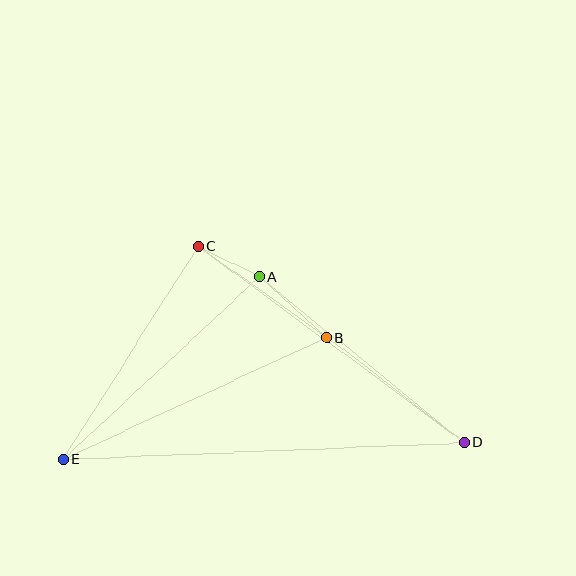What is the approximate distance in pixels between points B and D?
The distance between B and D is approximately 173 pixels.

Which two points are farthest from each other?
Points D and E are farthest from each other.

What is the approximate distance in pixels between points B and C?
The distance between B and C is approximately 158 pixels.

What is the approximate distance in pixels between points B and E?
The distance between B and E is approximately 291 pixels.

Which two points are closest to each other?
Points A and C are closest to each other.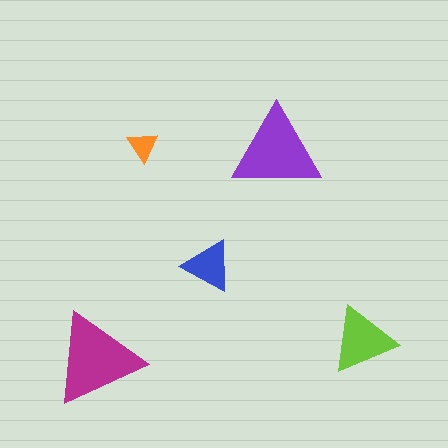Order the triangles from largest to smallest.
the magenta one, the purple one, the lime one, the blue one, the orange one.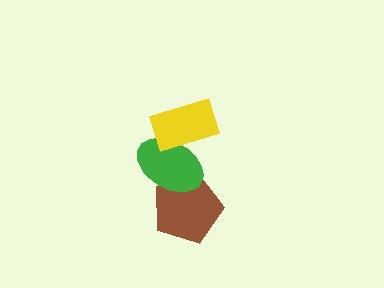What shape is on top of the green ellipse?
The yellow rectangle is on top of the green ellipse.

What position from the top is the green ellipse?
The green ellipse is 2nd from the top.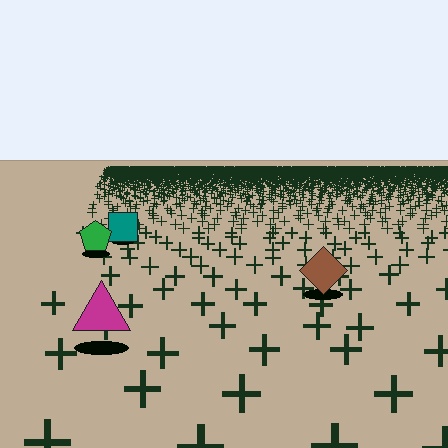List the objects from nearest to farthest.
From nearest to farthest: the magenta triangle, the brown diamond, the green pentagon, the teal square.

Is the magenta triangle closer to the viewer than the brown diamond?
Yes. The magenta triangle is closer — you can tell from the texture gradient: the ground texture is coarser near it.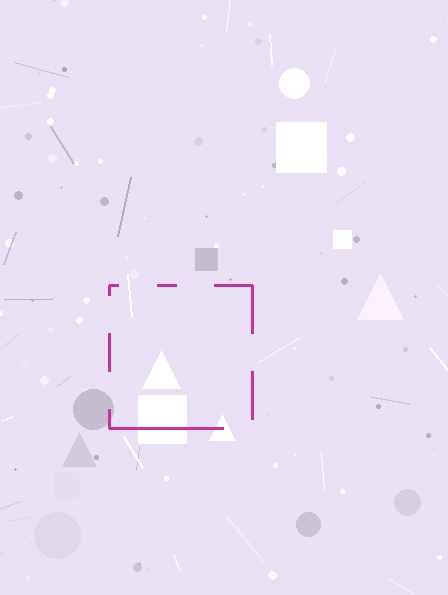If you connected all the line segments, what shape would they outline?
They would outline a square.